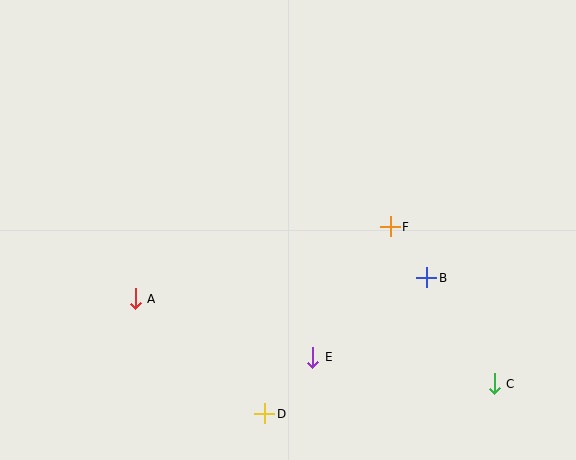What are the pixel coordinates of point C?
Point C is at (494, 384).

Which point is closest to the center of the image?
Point F at (390, 227) is closest to the center.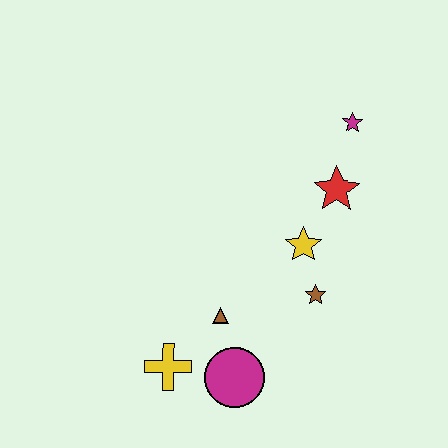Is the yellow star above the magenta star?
No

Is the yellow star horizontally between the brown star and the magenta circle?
Yes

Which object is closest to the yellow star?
The brown star is closest to the yellow star.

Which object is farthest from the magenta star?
The yellow cross is farthest from the magenta star.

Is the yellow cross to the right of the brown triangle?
No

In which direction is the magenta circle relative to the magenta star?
The magenta circle is below the magenta star.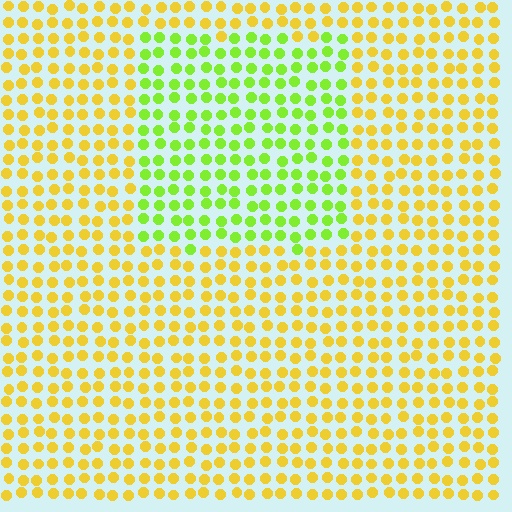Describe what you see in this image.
The image is filled with small yellow elements in a uniform arrangement. A rectangle-shaped region is visible where the elements are tinted to a slightly different hue, forming a subtle color boundary.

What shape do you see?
I see a rectangle.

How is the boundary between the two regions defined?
The boundary is defined purely by a slight shift in hue (about 45 degrees). Spacing, size, and orientation are identical on both sides.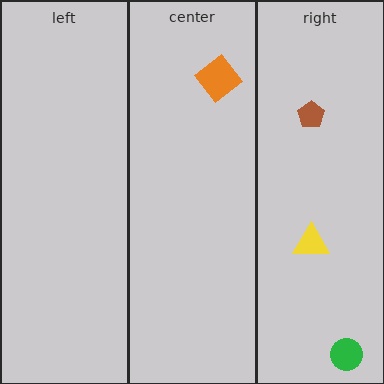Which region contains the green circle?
The right region.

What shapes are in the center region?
The orange diamond.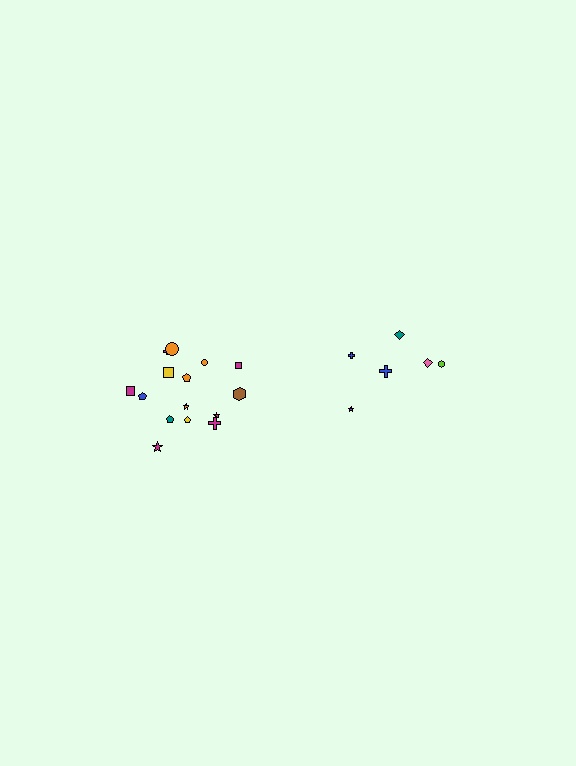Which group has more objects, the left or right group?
The left group.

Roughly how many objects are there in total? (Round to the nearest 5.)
Roughly 20 objects in total.